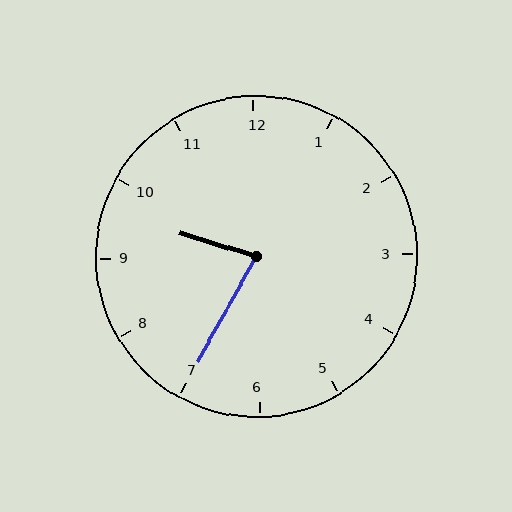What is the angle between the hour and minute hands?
Approximately 78 degrees.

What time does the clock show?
9:35.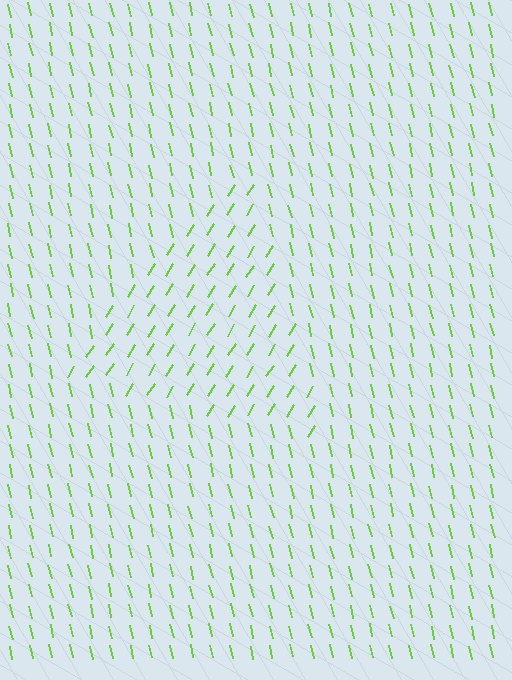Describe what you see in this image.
The image is filled with small lime line segments. A triangle region in the image has lines oriented differently from the surrounding lines, creating a visible texture boundary.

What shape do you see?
I see a triangle.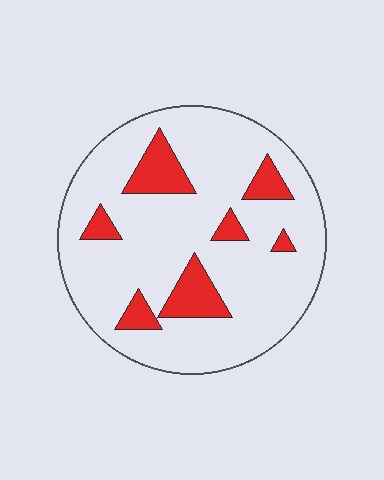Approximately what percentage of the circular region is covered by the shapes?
Approximately 15%.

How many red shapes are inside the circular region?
7.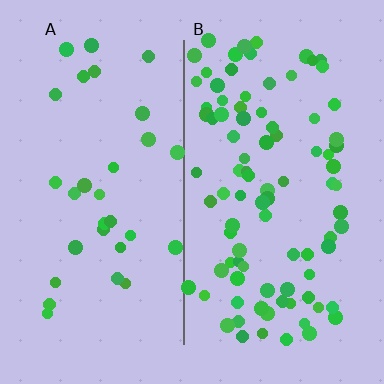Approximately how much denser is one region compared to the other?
Approximately 2.9× — region B over region A.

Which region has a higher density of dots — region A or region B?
B (the right).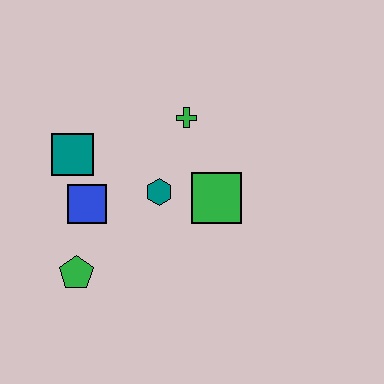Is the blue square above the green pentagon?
Yes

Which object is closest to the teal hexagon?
The green square is closest to the teal hexagon.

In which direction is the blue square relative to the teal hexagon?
The blue square is to the left of the teal hexagon.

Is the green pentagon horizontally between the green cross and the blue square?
No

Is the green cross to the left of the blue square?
No